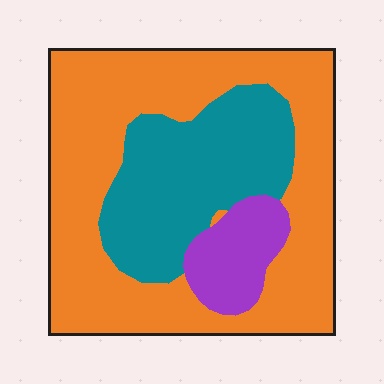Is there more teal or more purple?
Teal.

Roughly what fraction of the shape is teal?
Teal covers 29% of the shape.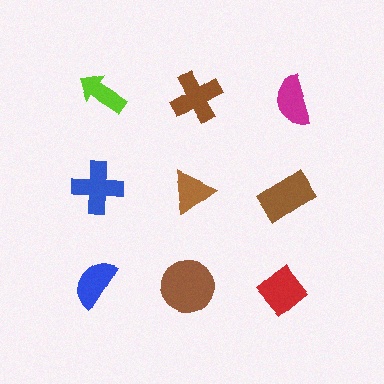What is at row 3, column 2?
A brown circle.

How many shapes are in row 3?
3 shapes.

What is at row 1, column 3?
A magenta semicircle.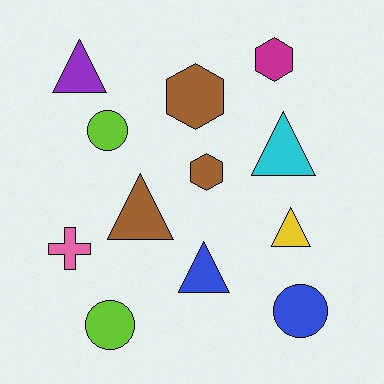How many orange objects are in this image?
There are no orange objects.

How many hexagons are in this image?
There are 3 hexagons.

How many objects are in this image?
There are 12 objects.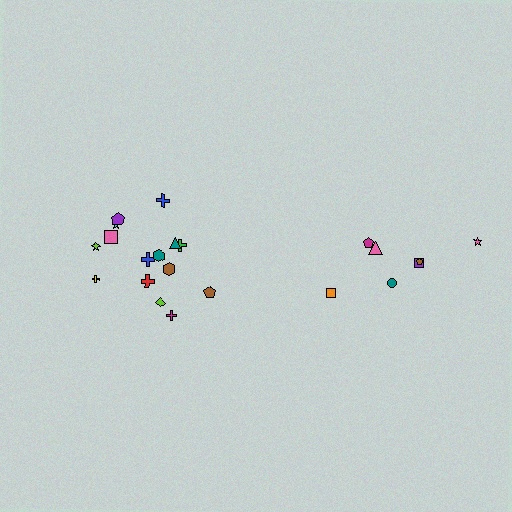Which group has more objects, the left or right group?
The left group.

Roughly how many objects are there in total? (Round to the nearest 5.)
Roughly 20 objects in total.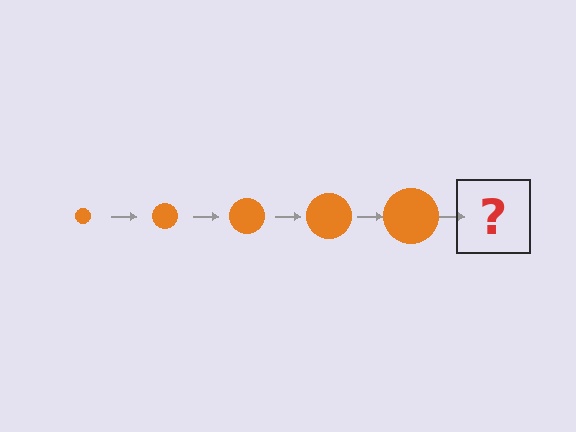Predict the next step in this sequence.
The next step is an orange circle, larger than the previous one.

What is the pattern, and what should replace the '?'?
The pattern is that the circle gets progressively larger each step. The '?' should be an orange circle, larger than the previous one.